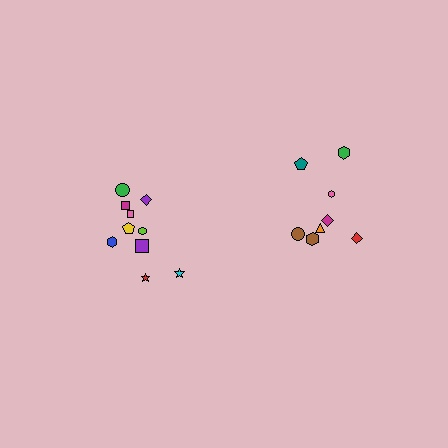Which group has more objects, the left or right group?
The left group.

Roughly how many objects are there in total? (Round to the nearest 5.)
Roughly 20 objects in total.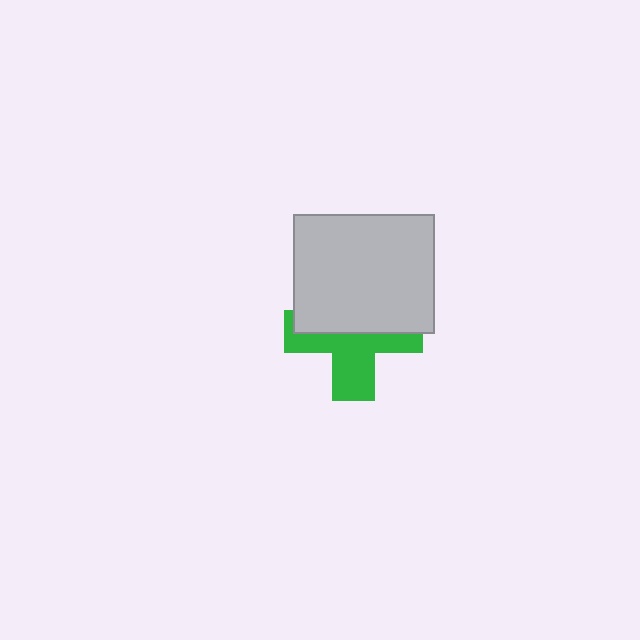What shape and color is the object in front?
The object in front is a light gray rectangle.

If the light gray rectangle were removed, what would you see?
You would see the complete green cross.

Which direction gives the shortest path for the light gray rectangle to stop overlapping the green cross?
Moving up gives the shortest separation.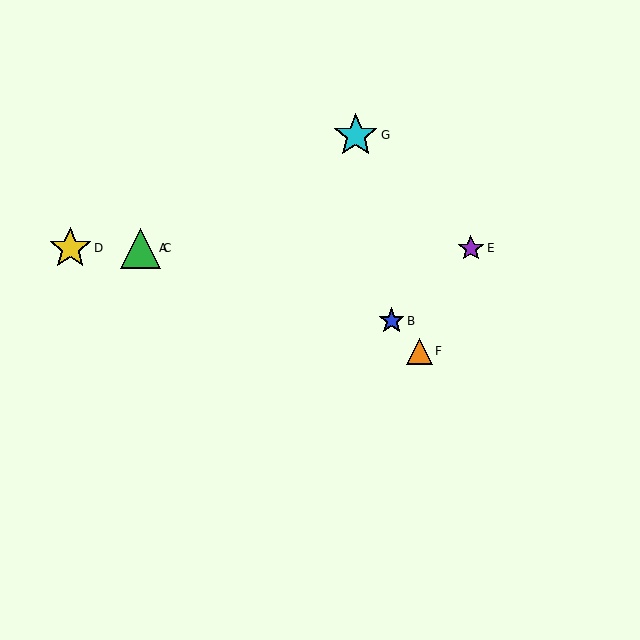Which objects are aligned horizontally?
Objects A, C, D, E are aligned horizontally.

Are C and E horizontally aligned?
Yes, both are at y≈248.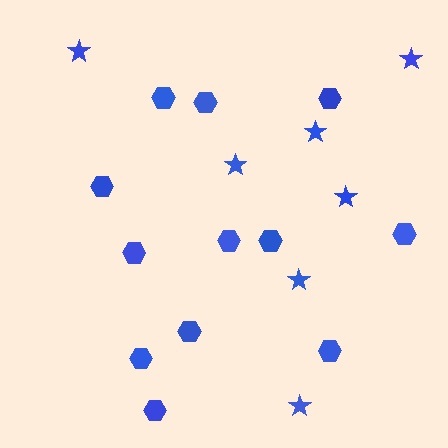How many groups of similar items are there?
There are 2 groups: one group of hexagons (12) and one group of stars (7).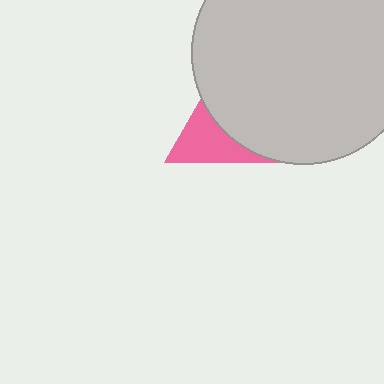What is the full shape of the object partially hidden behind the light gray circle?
The partially hidden object is a pink triangle.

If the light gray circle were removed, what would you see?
You would see the complete pink triangle.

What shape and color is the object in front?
The object in front is a light gray circle.